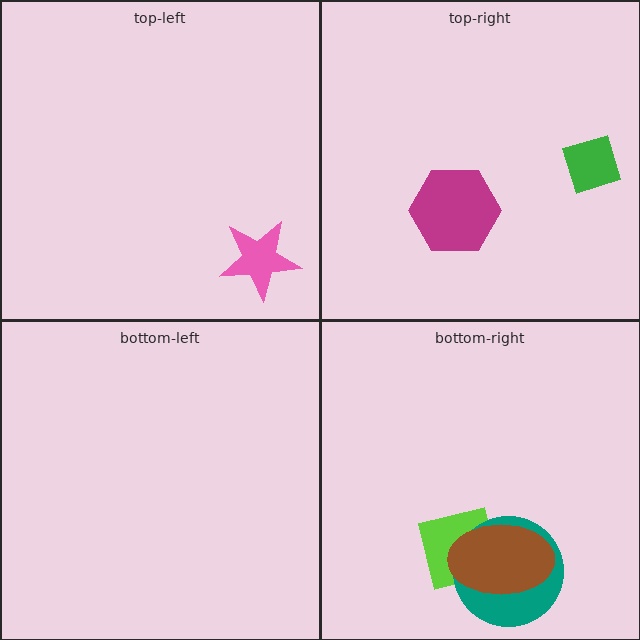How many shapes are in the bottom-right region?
3.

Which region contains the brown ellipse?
The bottom-right region.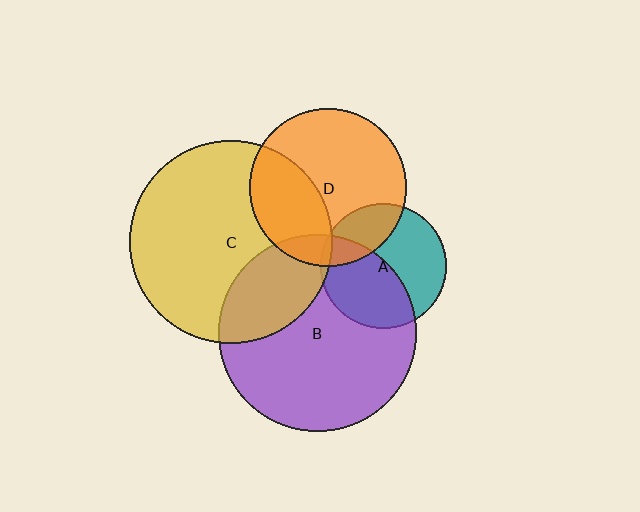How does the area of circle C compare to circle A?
Approximately 2.6 times.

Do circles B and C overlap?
Yes.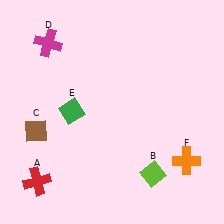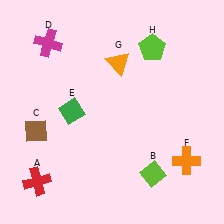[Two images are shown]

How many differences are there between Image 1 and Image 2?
There are 2 differences between the two images.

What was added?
An orange triangle (G), a lime pentagon (H) were added in Image 2.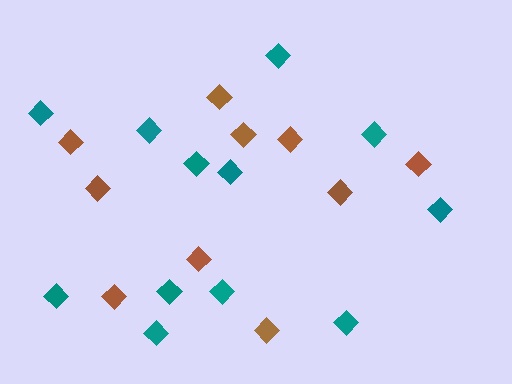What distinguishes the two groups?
There are 2 groups: one group of brown diamonds (10) and one group of teal diamonds (12).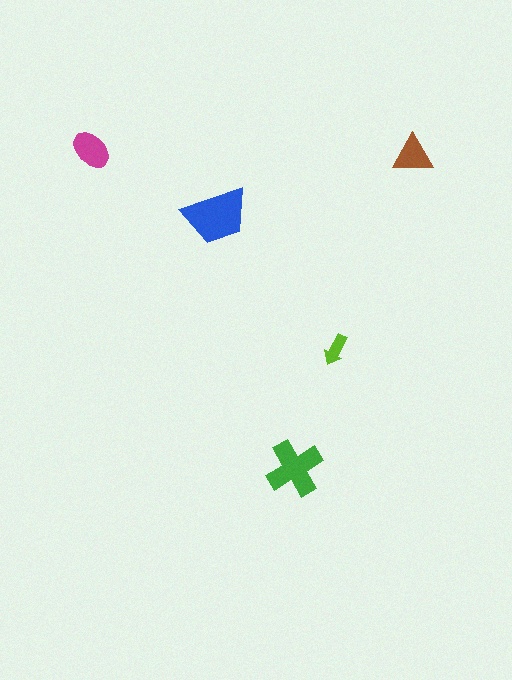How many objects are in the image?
There are 5 objects in the image.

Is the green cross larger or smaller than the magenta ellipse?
Larger.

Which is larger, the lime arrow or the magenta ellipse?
The magenta ellipse.